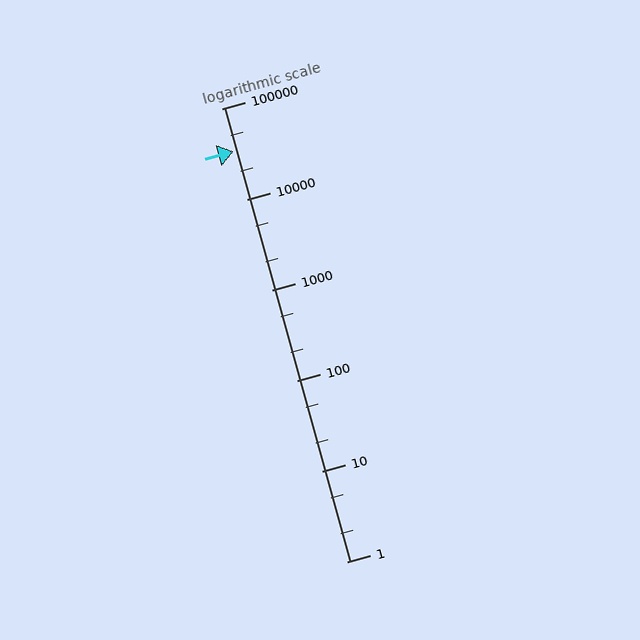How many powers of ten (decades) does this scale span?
The scale spans 5 decades, from 1 to 100000.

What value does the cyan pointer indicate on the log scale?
The pointer indicates approximately 34000.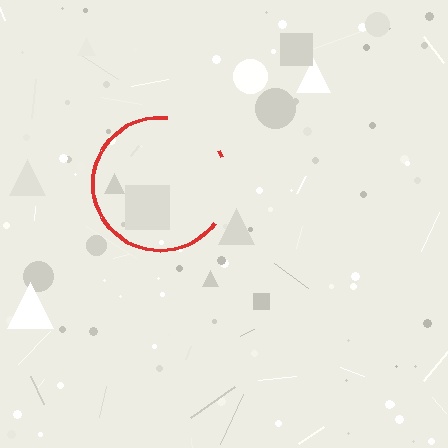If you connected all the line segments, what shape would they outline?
They would outline a circle.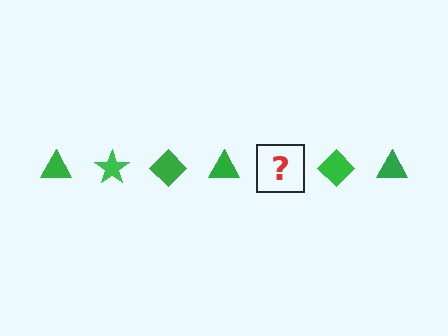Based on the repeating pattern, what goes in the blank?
The blank should be a green star.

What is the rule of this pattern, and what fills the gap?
The rule is that the pattern cycles through triangle, star, diamond shapes in green. The gap should be filled with a green star.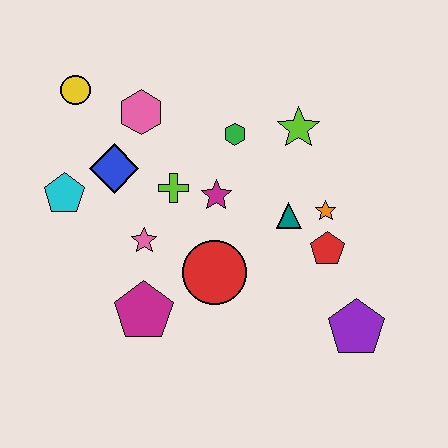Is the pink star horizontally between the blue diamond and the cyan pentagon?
No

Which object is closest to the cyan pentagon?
The blue diamond is closest to the cyan pentagon.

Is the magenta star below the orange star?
No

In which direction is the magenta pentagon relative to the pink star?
The magenta pentagon is below the pink star.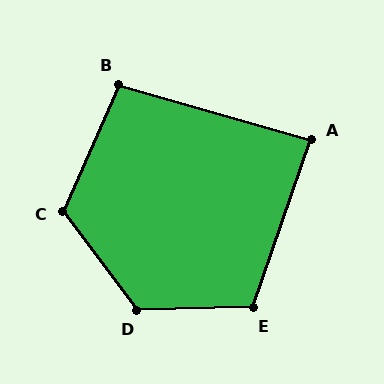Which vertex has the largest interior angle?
D, at approximately 125 degrees.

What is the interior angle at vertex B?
Approximately 97 degrees (obtuse).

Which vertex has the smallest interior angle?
A, at approximately 87 degrees.